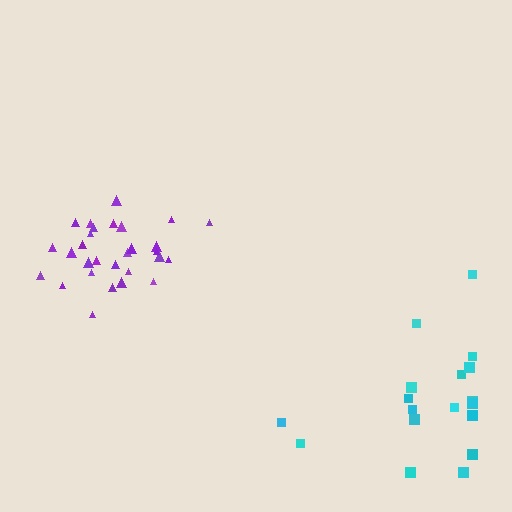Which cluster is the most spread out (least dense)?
Cyan.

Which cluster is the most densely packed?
Purple.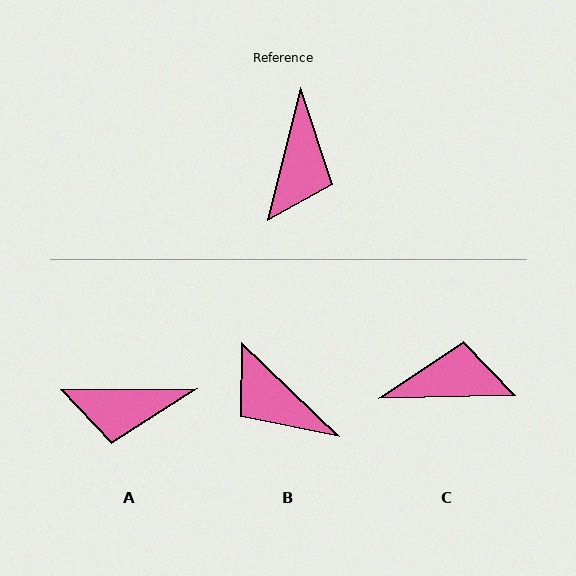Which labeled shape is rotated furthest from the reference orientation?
B, about 119 degrees away.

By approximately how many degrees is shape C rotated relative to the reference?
Approximately 106 degrees counter-clockwise.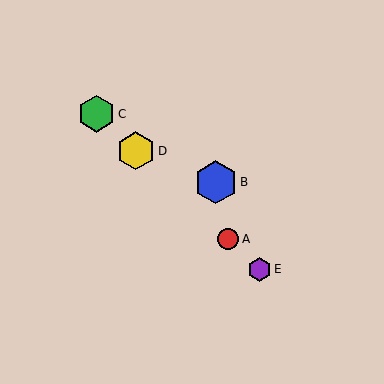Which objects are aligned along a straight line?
Objects A, C, D, E are aligned along a straight line.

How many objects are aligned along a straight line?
4 objects (A, C, D, E) are aligned along a straight line.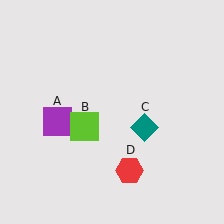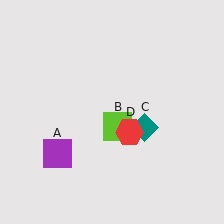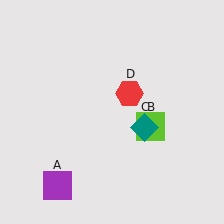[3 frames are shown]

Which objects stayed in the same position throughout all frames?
Teal diamond (object C) remained stationary.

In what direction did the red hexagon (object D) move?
The red hexagon (object D) moved up.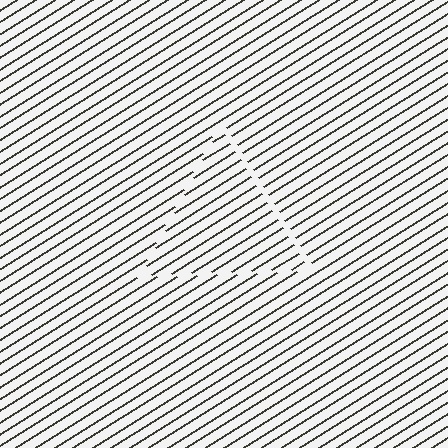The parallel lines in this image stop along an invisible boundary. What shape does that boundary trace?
An illusory triangle. The interior of the shape contains the same grating, shifted by half a period — the contour is defined by the phase discontinuity where line-ends from the inner and outer gratings abut.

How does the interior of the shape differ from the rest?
The interior of the shape contains the same grating, shifted by half a period — the contour is defined by the phase discontinuity where line-ends from the inner and outer gratings abut.